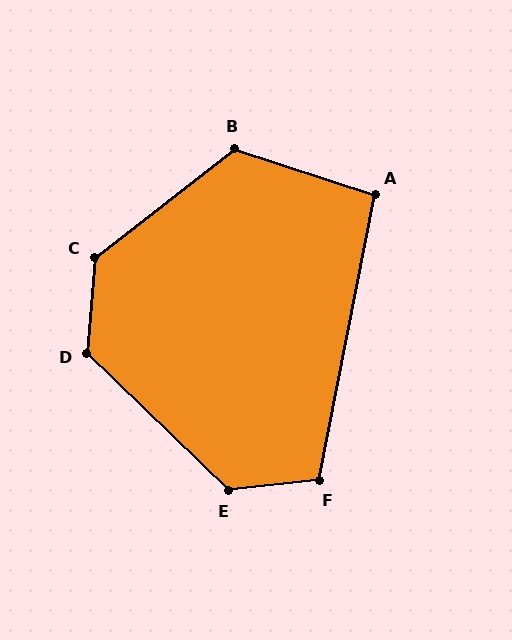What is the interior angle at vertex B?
Approximately 124 degrees (obtuse).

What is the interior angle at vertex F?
Approximately 107 degrees (obtuse).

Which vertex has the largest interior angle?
C, at approximately 133 degrees.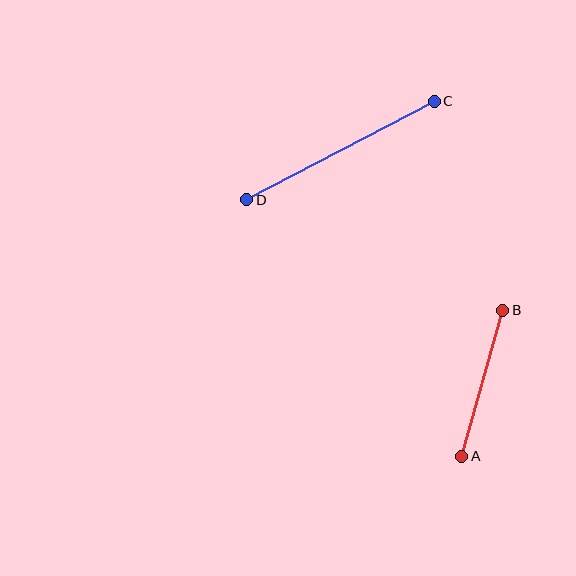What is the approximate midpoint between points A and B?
The midpoint is at approximately (482, 383) pixels.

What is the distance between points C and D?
The distance is approximately 212 pixels.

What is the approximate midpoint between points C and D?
The midpoint is at approximately (341, 151) pixels.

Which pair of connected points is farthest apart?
Points C and D are farthest apart.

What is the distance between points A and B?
The distance is approximately 152 pixels.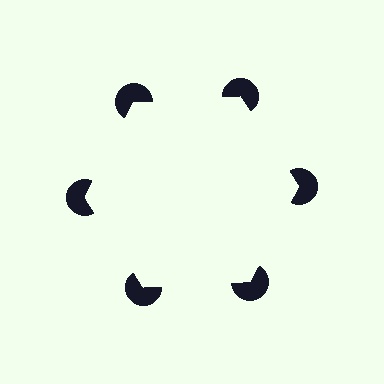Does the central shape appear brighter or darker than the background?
It typically appears slightly brighter than the background, even though no actual brightness change is drawn.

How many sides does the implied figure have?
6 sides.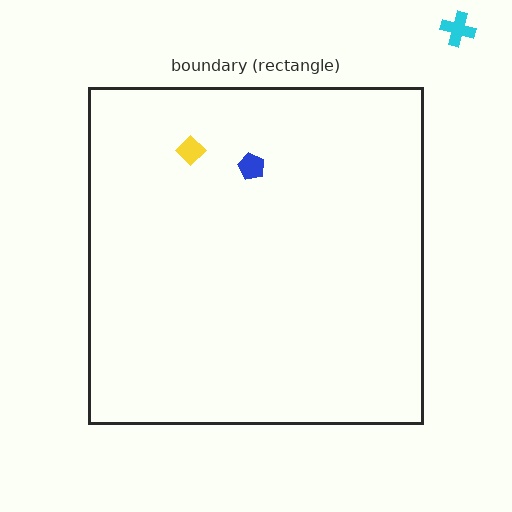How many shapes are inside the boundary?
2 inside, 1 outside.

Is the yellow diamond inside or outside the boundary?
Inside.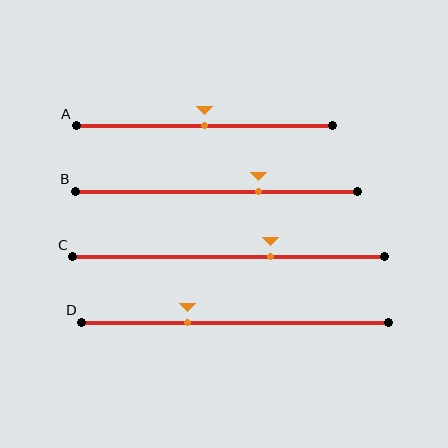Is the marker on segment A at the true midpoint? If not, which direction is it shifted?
Yes, the marker on segment A is at the true midpoint.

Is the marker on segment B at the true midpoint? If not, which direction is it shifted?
No, the marker on segment B is shifted to the right by about 15% of the segment length.